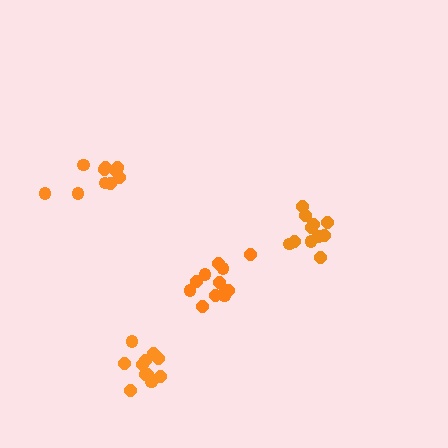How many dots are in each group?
Group 1: 12 dots, Group 2: 10 dots, Group 3: 11 dots, Group 4: 11 dots (44 total).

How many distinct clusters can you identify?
There are 4 distinct clusters.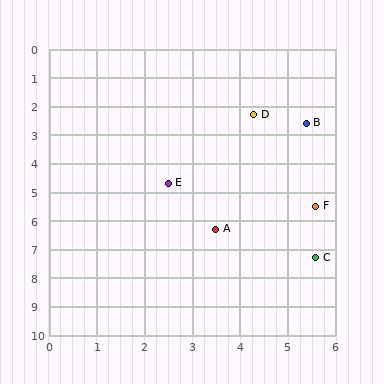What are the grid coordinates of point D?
Point D is at approximately (4.3, 2.3).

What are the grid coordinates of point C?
Point C is at approximately (5.6, 7.3).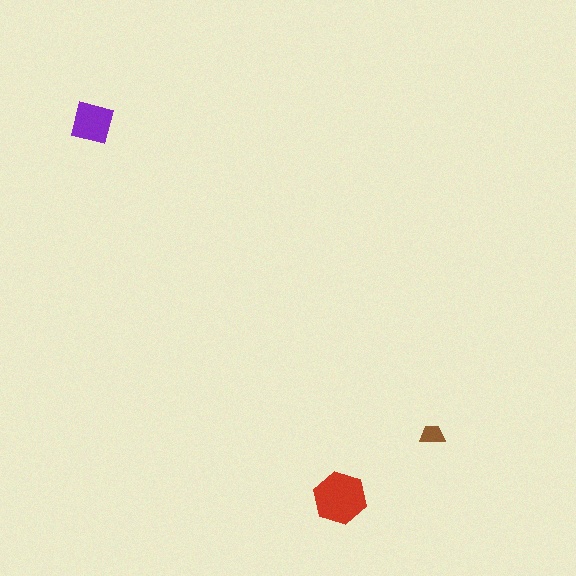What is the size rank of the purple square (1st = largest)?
2nd.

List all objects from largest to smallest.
The red hexagon, the purple square, the brown trapezoid.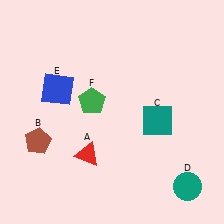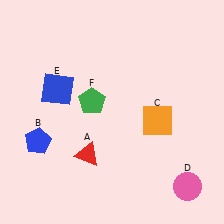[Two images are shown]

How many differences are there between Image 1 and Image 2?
There are 3 differences between the two images.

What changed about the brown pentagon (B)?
In Image 1, B is brown. In Image 2, it changed to blue.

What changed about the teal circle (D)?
In Image 1, D is teal. In Image 2, it changed to pink.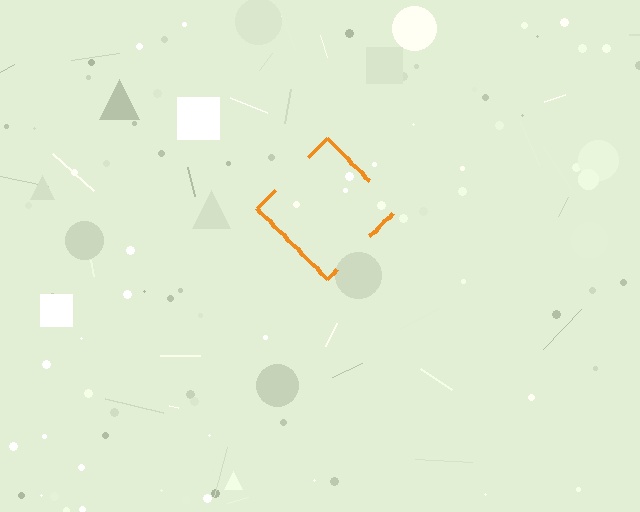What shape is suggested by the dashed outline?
The dashed outline suggests a diamond.